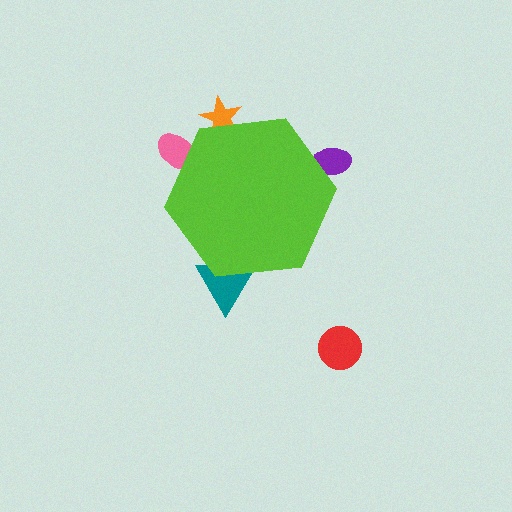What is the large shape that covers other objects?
A lime hexagon.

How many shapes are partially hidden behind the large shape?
4 shapes are partially hidden.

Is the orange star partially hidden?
Yes, the orange star is partially hidden behind the lime hexagon.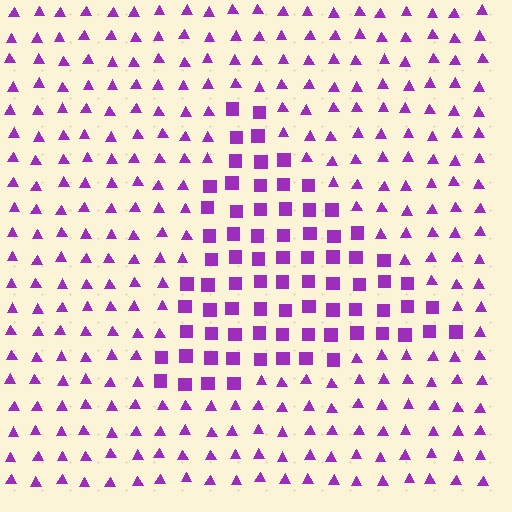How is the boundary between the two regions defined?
The boundary is defined by a change in element shape: squares inside vs. triangles outside. All elements share the same color and spacing.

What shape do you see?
I see a triangle.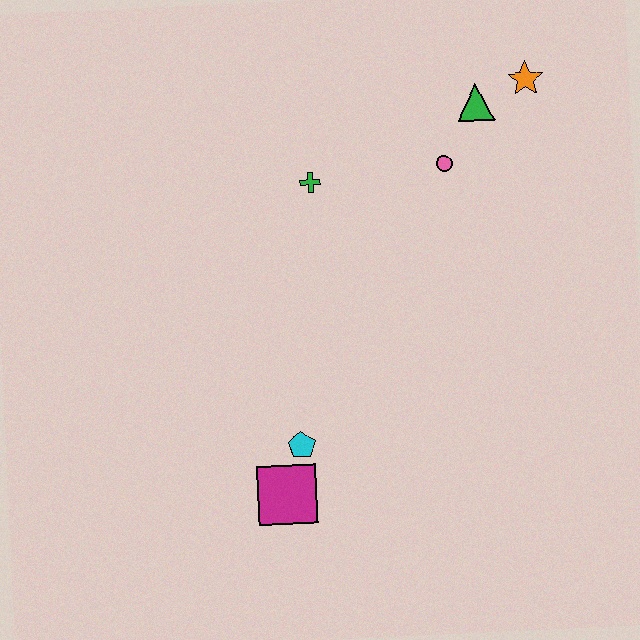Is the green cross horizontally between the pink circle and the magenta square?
Yes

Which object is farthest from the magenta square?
The orange star is farthest from the magenta square.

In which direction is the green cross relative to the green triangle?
The green cross is to the left of the green triangle.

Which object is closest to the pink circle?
The green triangle is closest to the pink circle.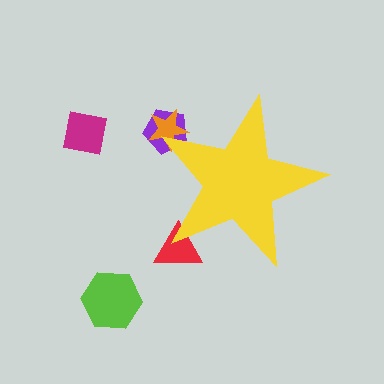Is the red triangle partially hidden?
Yes, the red triangle is partially hidden behind the yellow star.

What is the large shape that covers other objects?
A yellow star.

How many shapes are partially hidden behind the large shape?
3 shapes are partially hidden.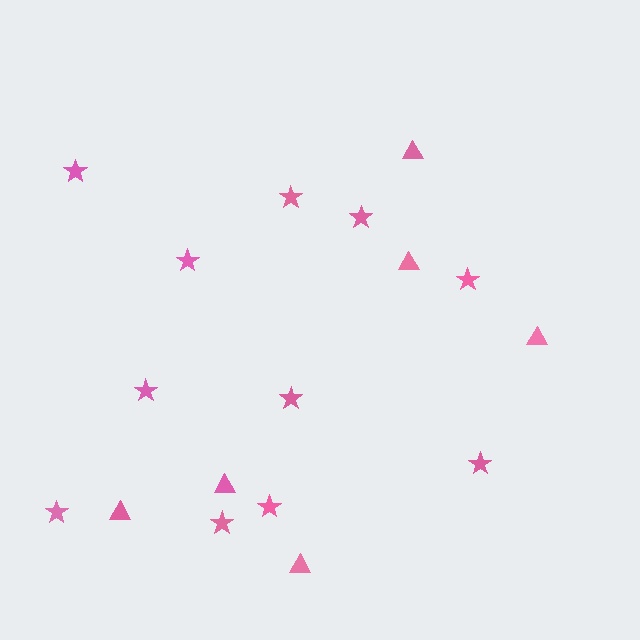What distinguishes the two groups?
There are 2 groups: one group of stars (11) and one group of triangles (6).